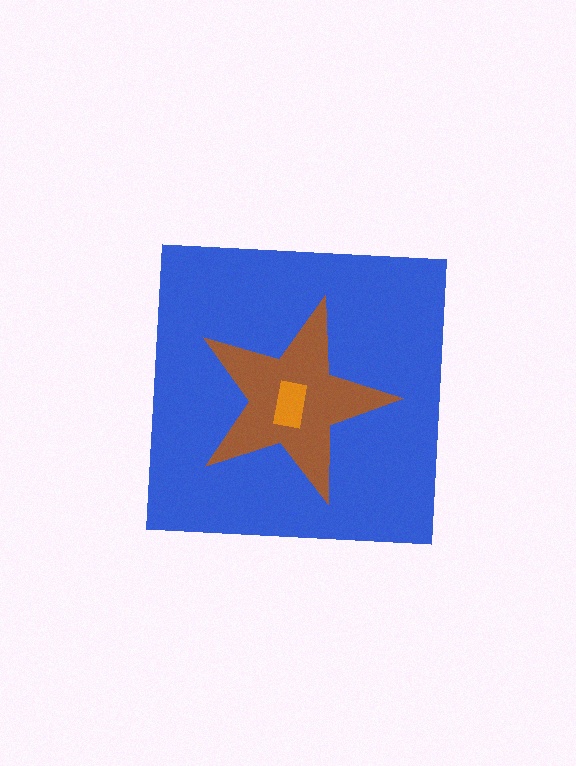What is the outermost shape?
The blue square.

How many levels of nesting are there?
3.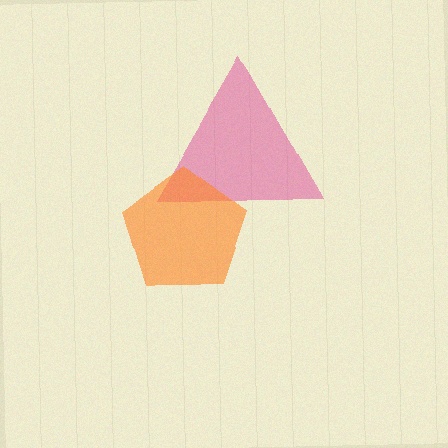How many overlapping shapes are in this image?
There are 2 overlapping shapes in the image.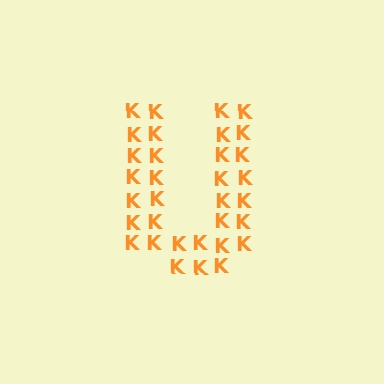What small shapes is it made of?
It is made of small letter K's.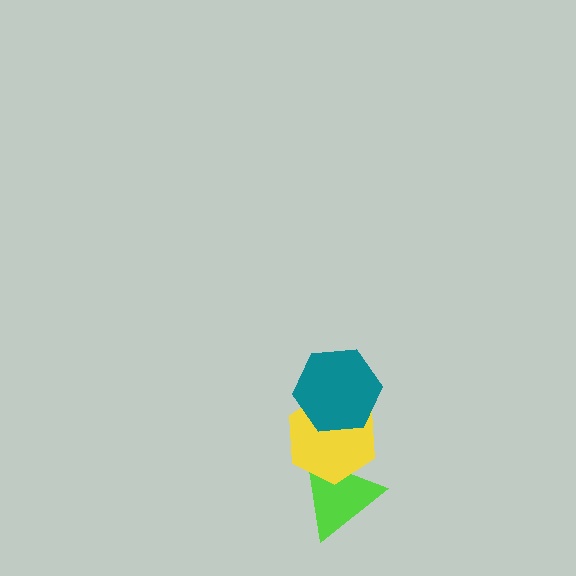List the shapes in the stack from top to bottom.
From top to bottom: the teal hexagon, the yellow hexagon, the lime triangle.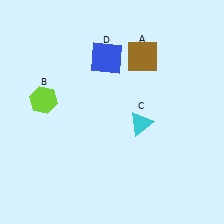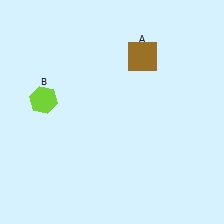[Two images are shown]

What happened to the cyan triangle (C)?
The cyan triangle (C) was removed in Image 2. It was in the bottom-right area of Image 1.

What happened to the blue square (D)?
The blue square (D) was removed in Image 2. It was in the top-left area of Image 1.